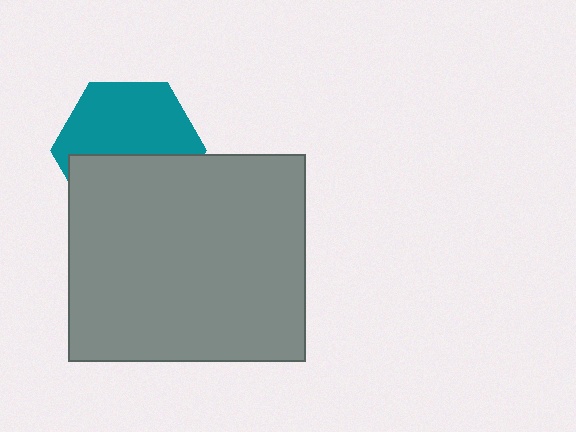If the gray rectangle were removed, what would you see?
You would see the complete teal hexagon.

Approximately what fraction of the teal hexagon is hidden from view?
Roughly 45% of the teal hexagon is hidden behind the gray rectangle.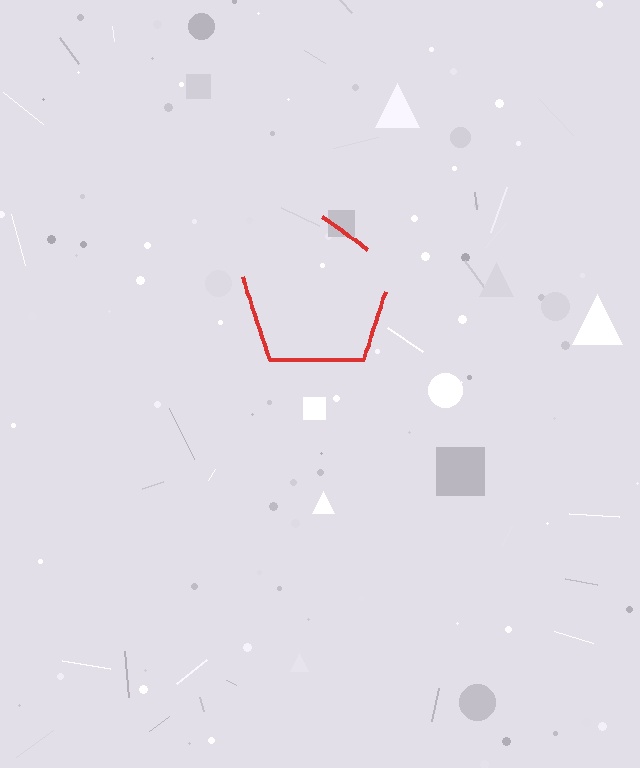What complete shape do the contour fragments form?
The contour fragments form a pentagon.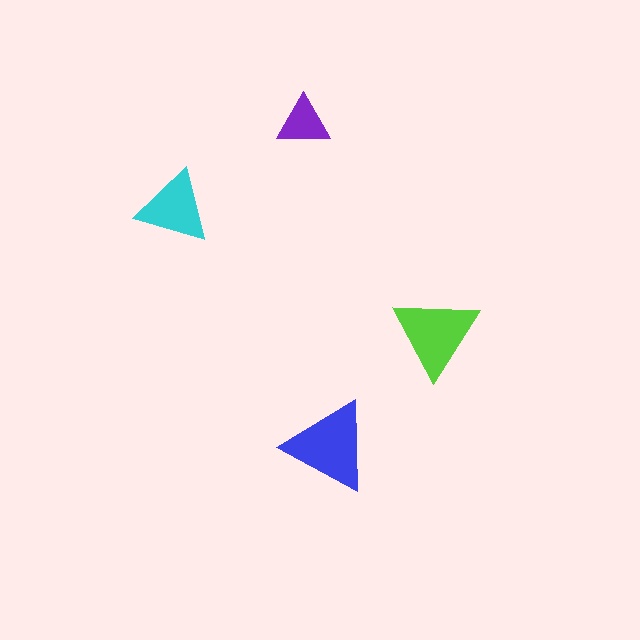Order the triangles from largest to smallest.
the blue one, the lime one, the cyan one, the purple one.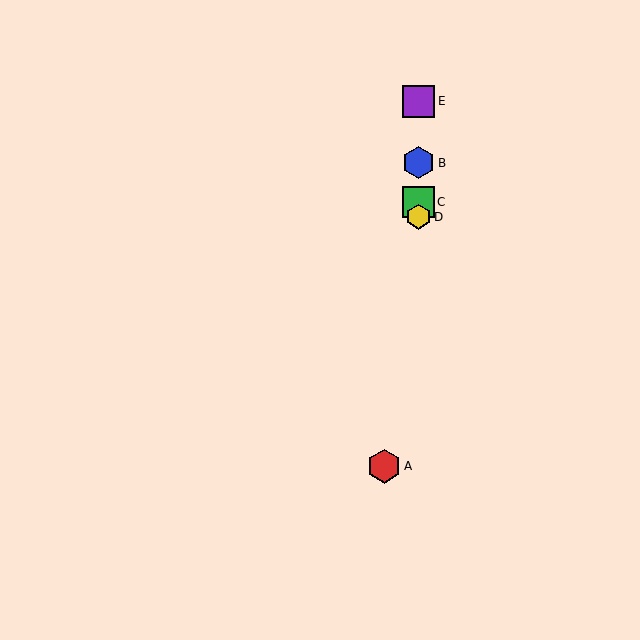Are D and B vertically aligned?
Yes, both are at x≈418.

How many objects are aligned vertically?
4 objects (B, C, D, E) are aligned vertically.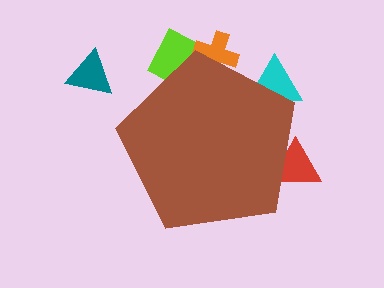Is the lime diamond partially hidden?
Yes, the lime diamond is partially hidden behind the brown pentagon.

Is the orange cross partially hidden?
Yes, the orange cross is partially hidden behind the brown pentagon.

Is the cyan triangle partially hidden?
Yes, the cyan triangle is partially hidden behind the brown pentagon.